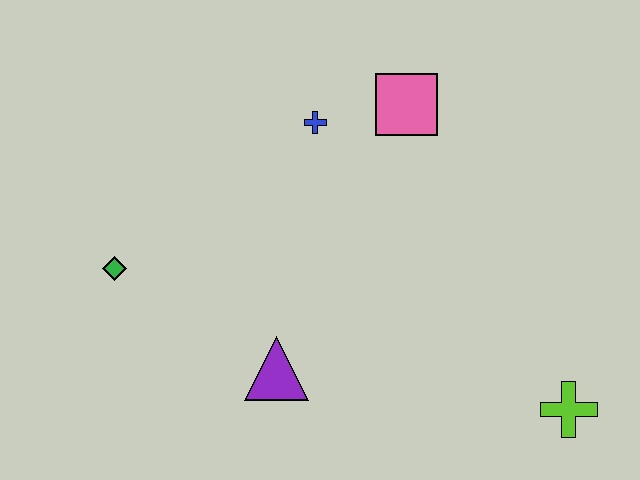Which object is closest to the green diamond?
The purple triangle is closest to the green diamond.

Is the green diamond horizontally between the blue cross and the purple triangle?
No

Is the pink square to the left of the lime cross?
Yes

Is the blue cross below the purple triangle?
No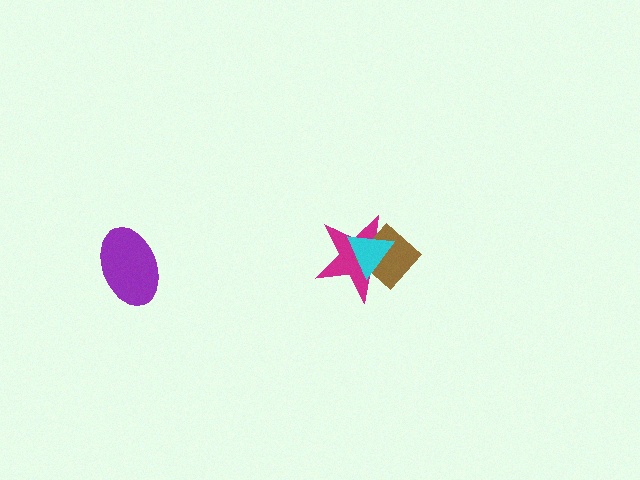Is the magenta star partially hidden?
Yes, it is partially covered by another shape.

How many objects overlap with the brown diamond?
2 objects overlap with the brown diamond.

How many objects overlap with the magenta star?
2 objects overlap with the magenta star.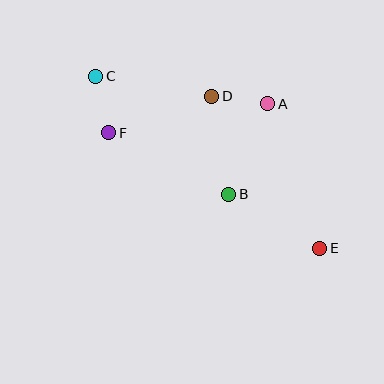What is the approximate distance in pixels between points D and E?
The distance between D and E is approximately 187 pixels.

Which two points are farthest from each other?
Points C and E are farthest from each other.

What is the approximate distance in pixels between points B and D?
The distance between B and D is approximately 99 pixels.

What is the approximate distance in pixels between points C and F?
The distance between C and F is approximately 58 pixels.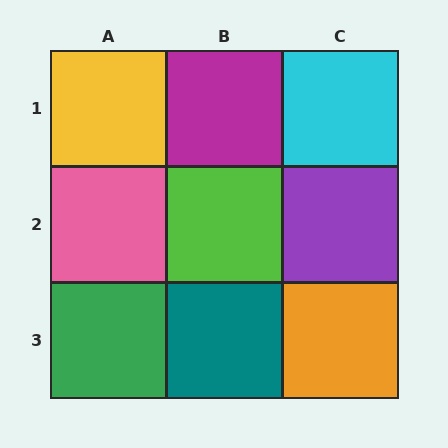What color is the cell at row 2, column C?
Purple.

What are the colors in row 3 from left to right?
Green, teal, orange.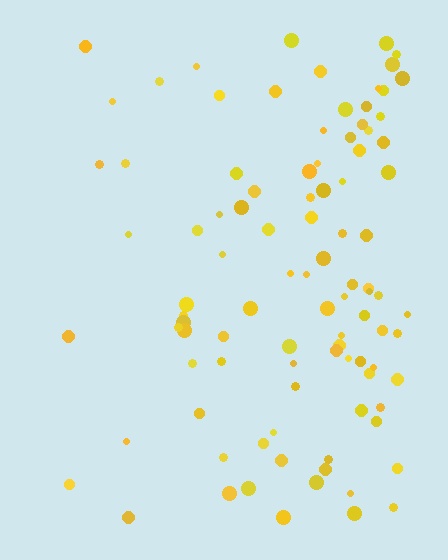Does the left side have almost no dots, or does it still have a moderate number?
Still a moderate number, just noticeably fewer than the right.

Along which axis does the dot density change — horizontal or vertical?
Horizontal.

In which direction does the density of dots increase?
From left to right, with the right side densest.